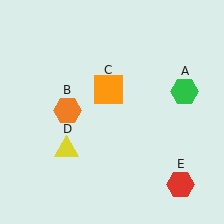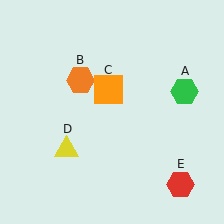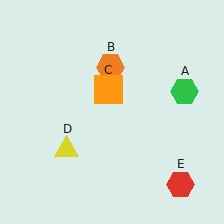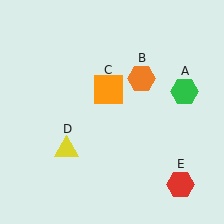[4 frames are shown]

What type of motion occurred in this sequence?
The orange hexagon (object B) rotated clockwise around the center of the scene.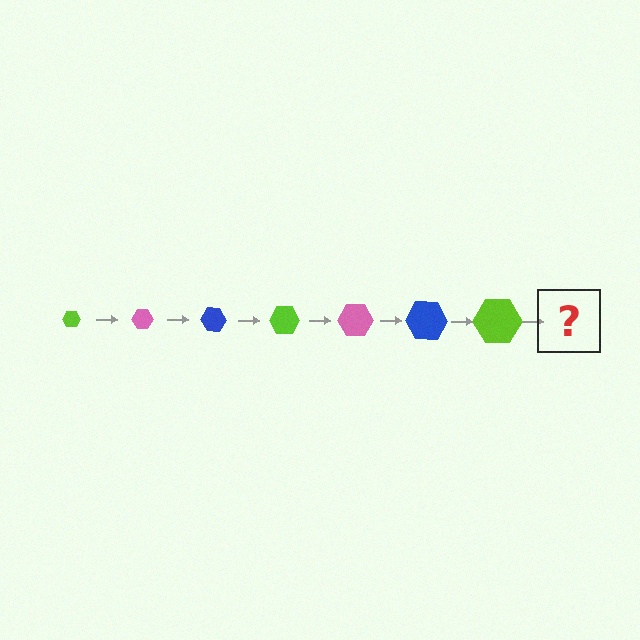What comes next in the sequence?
The next element should be a pink hexagon, larger than the previous one.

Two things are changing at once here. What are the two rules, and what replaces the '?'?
The two rules are that the hexagon grows larger each step and the color cycles through lime, pink, and blue. The '?' should be a pink hexagon, larger than the previous one.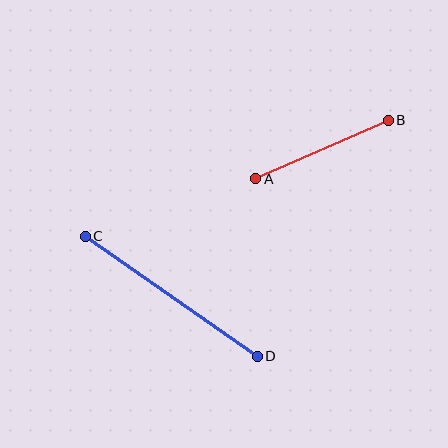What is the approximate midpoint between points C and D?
The midpoint is at approximately (171, 296) pixels.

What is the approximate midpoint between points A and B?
The midpoint is at approximately (322, 150) pixels.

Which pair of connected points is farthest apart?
Points C and D are farthest apart.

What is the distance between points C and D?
The distance is approximately 210 pixels.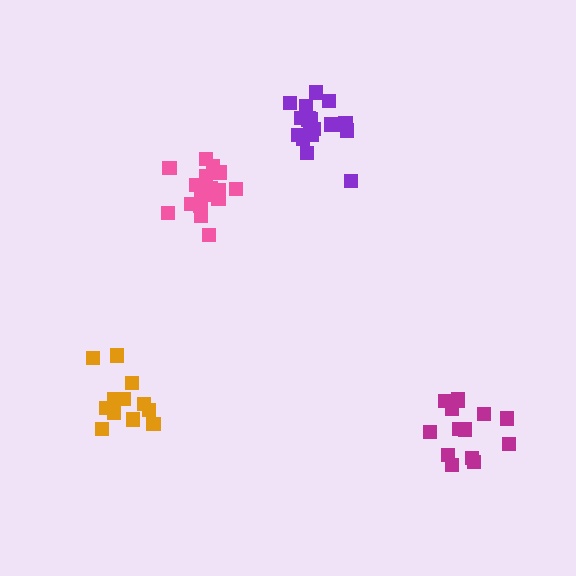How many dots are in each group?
Group 1: 19 dots, Group 2: 13 dots, Group 3: 19 dots, Group 4: 14 dots (65 total).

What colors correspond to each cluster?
The clusters are colored: pink, orange, purple, magenta.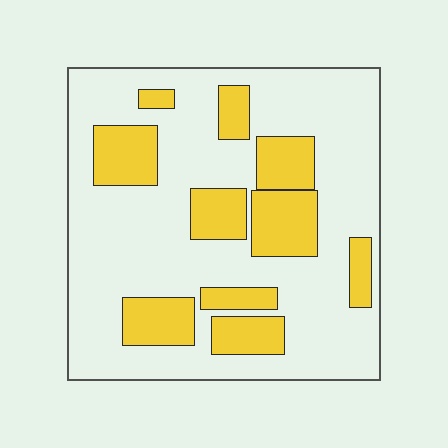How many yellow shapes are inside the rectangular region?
10.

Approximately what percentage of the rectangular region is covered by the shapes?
Approximately 25%.